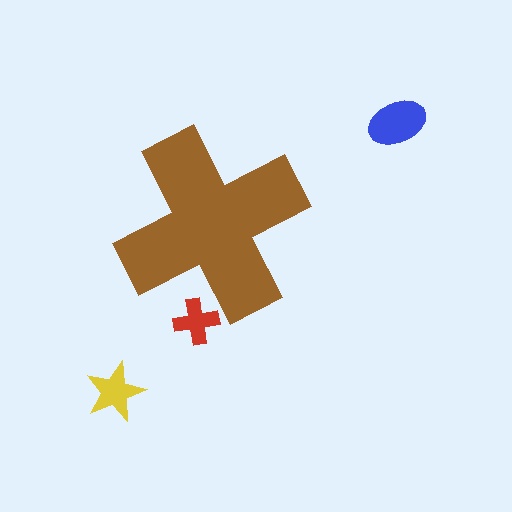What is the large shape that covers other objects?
A brown cross.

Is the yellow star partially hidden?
No, the yellow star is fully visible.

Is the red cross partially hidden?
Yes, the red cross is partially hidden behind the brown cross.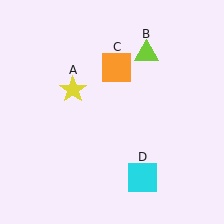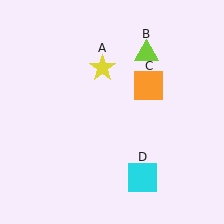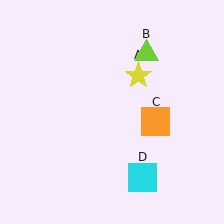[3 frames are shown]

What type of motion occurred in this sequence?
The yellow star (object A), orange square (object C) rotated clockwise around the center of the scene.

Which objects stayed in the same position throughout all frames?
Lime triangle (object B) and cyan square (object D) remained stationary.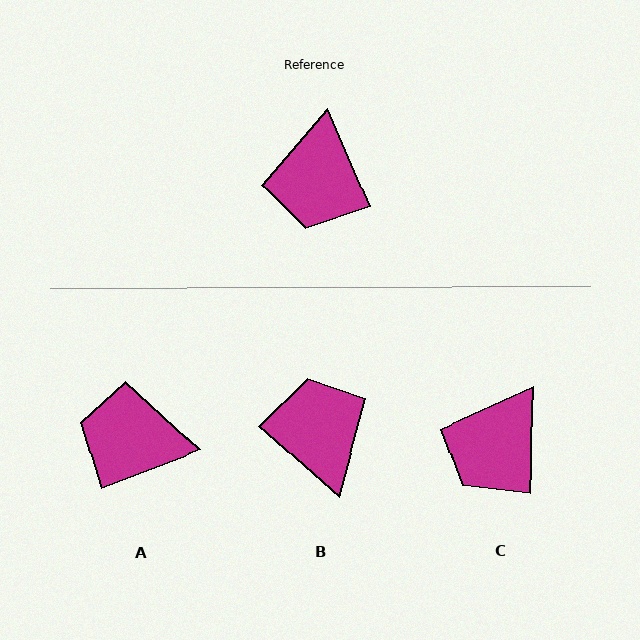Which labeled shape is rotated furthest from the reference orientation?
B, about 155 degrees away.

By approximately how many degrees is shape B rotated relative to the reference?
Approximately 155 degrees clockwise.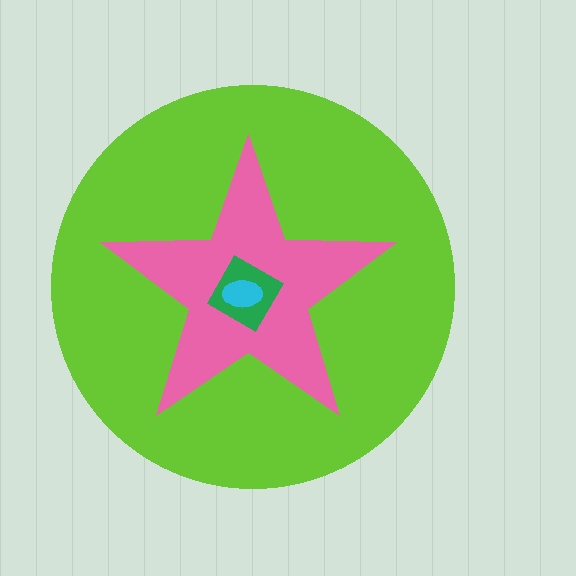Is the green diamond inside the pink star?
Yes.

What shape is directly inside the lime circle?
The pink star.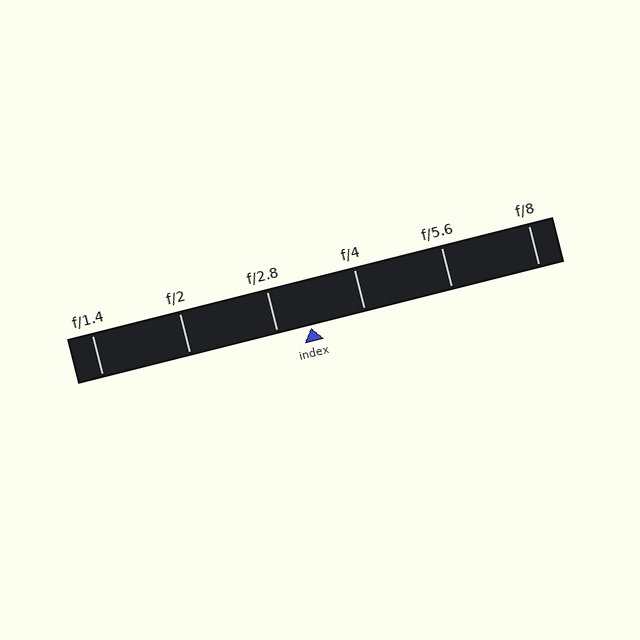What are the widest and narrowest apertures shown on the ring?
The widest aperture shown is f/1.4 and the narrowest is f/8.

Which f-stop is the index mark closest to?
The index mark is closest to f/2.8.